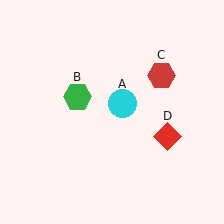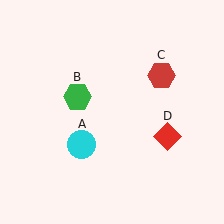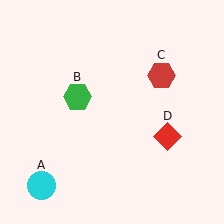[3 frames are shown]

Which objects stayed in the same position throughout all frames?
Green hexagon (object B) and red hexagon (object C) and red diamond (object D) remained stationary.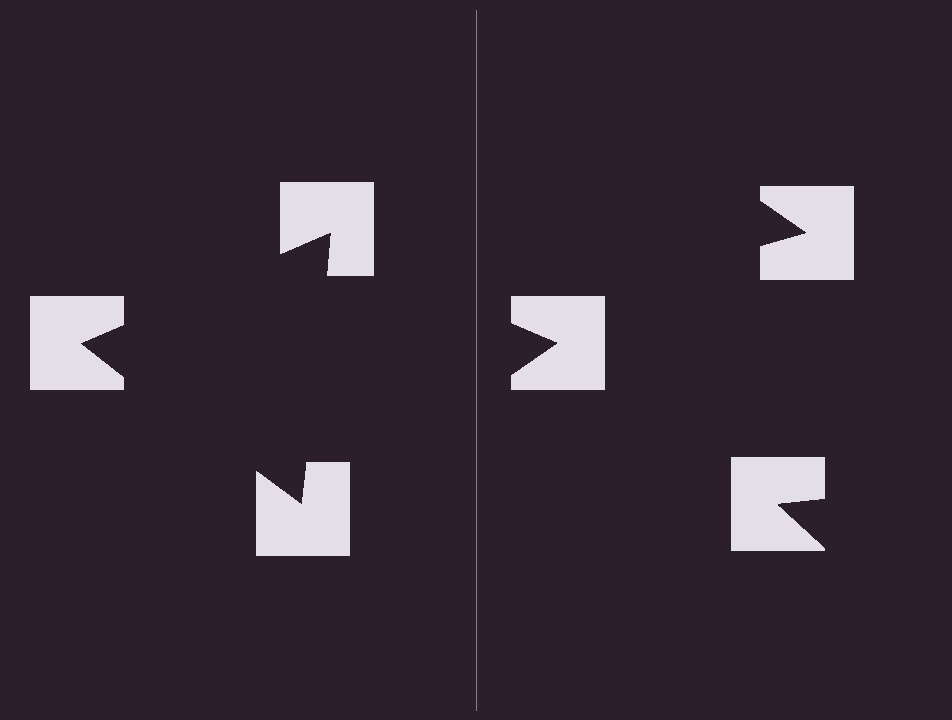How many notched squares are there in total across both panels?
6 — 3 on each side.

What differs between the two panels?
The notched squares are positioned identically on both sides; only the wedge orientations differ. On the left they align to a triangle; on the right they are misaligned.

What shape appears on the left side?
An illusory triangle.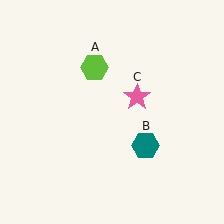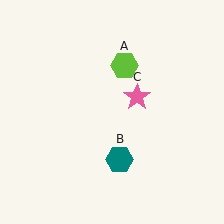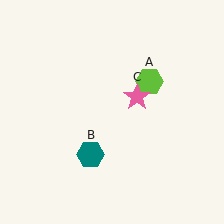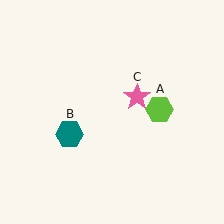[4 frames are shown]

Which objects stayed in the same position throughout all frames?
Pink star (object C) remained stationary.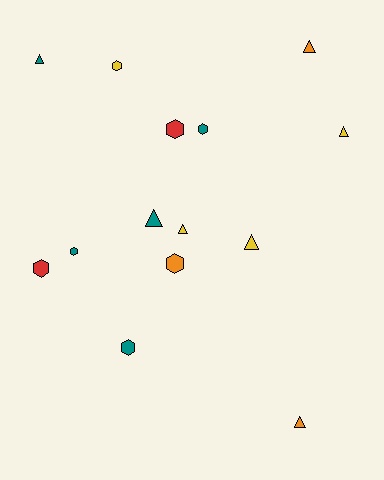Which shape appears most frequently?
Hexagon, with 7 objects.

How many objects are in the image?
There are 14 objects.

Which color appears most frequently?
Teal, with 5 objects.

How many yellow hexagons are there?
There is 1 yellow hexagon.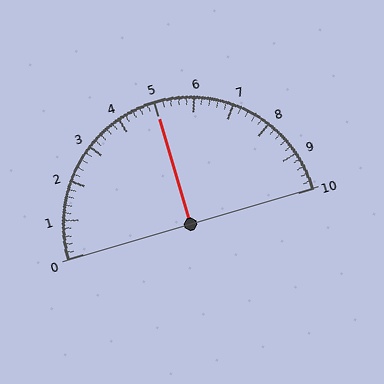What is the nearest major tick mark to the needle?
The nearest major tick mark is 5.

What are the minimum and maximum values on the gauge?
The gauge ranges from 0 to 10.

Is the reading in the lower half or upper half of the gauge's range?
The reading is in the upper half of the range (0 to 10).